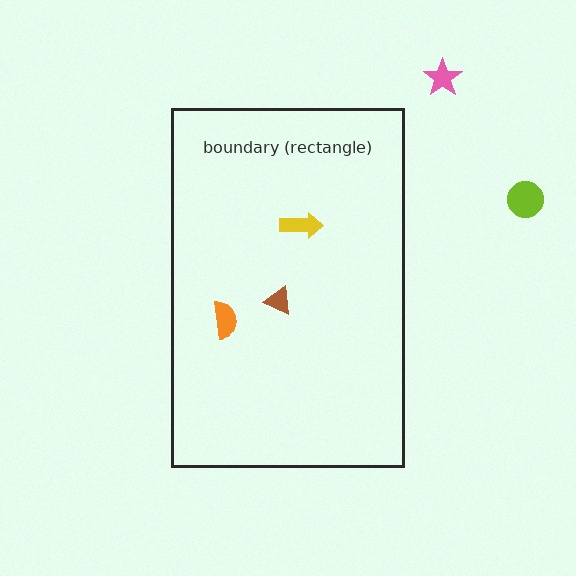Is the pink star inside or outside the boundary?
Outside.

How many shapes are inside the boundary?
3 inside, 2 outside.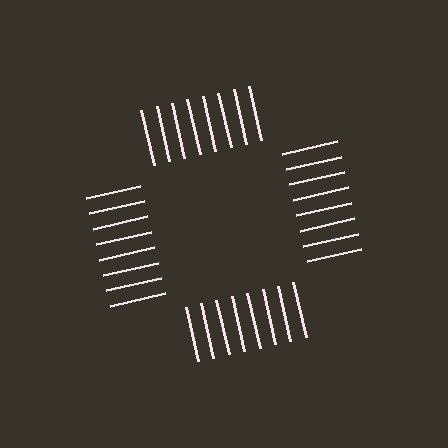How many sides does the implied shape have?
4 sides — the line-ends trace a square.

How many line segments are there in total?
32 — 8 along each of the 4 edges.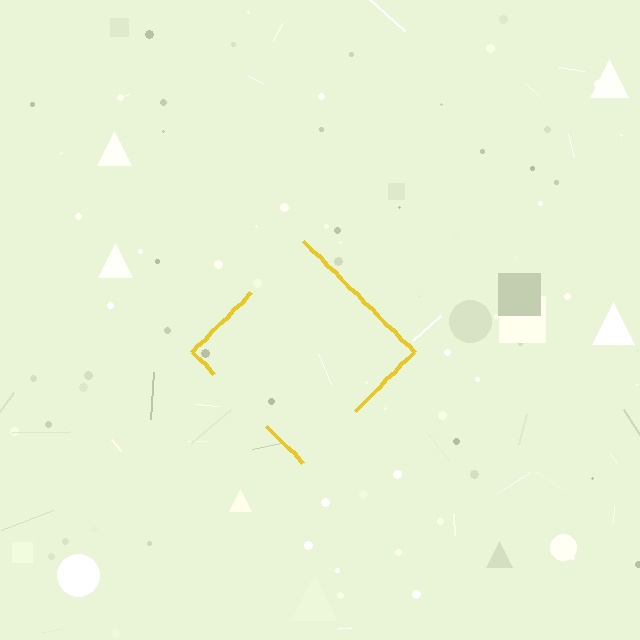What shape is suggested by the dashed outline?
The dashed outline suggests a diamond.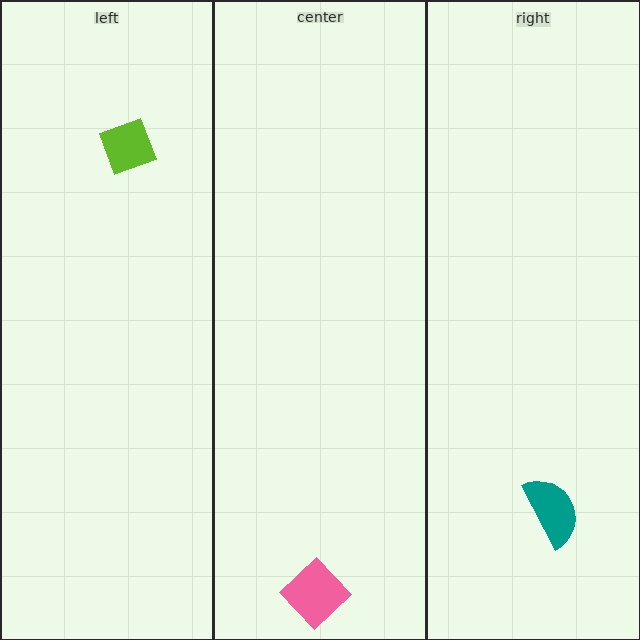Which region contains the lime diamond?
The left region.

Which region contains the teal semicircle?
The right region.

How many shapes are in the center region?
1.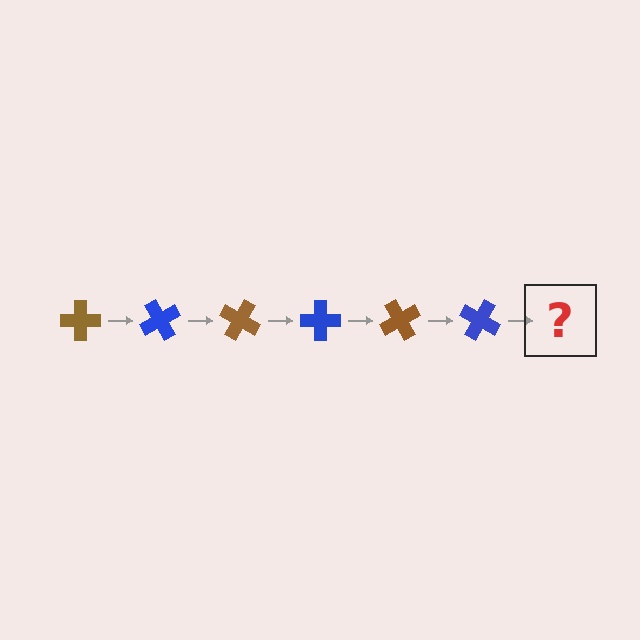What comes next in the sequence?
The next element should be a brown cross, rotated 360 degrees from the start.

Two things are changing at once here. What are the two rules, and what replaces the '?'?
The two rules are that it rotates 60 degrees each step and the color cycles through brown and blue. The '?' should be a brown cross, rotated 360 degrees from the start.